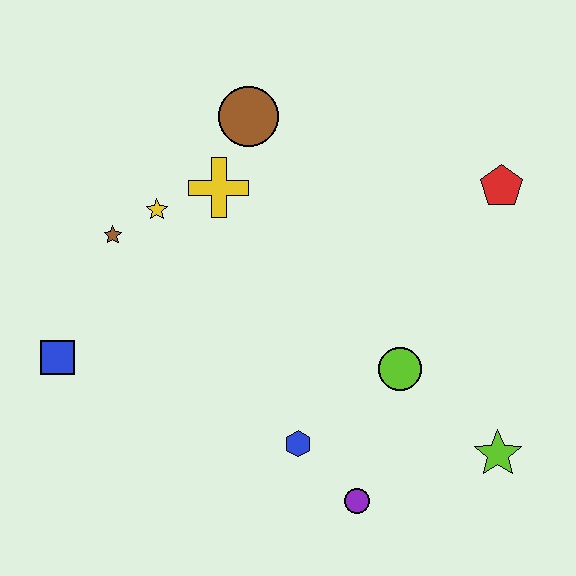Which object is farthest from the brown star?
The lime star is farthest from the brown star.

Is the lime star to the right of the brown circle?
Yes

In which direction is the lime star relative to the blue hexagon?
The lime star is to the right of the blue hexagon.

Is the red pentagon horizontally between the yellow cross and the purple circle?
No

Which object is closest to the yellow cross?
The yellow star is closest to the yellow cross.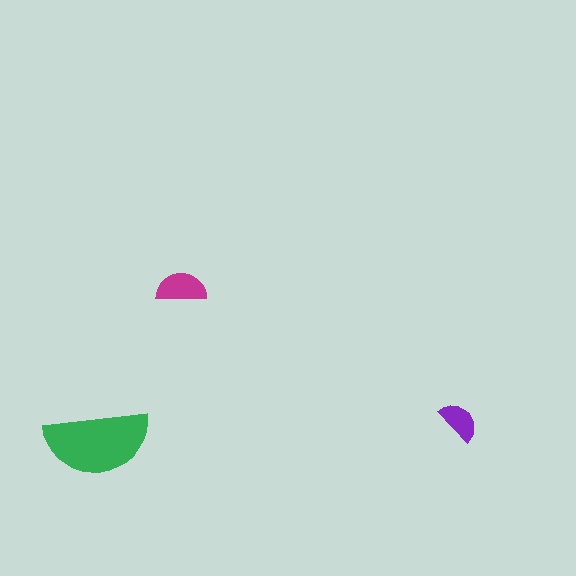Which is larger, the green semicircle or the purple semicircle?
The green one.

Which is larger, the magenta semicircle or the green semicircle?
The green one.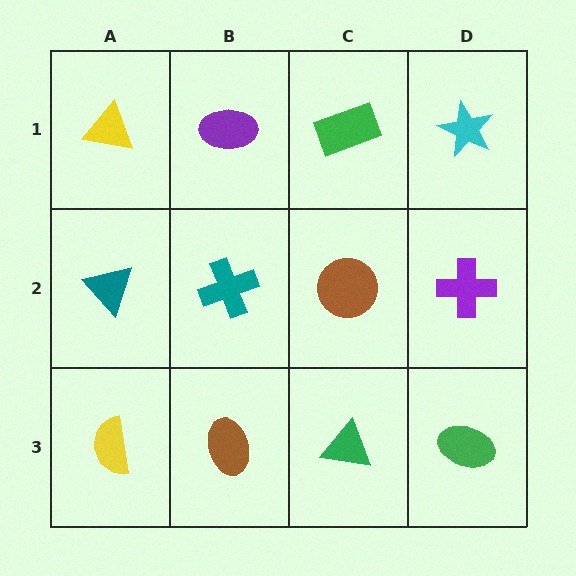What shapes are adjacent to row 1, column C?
A brown circle (row 2, column C), a purple ellipse (row 1, column B), a cyan star (row 1, column D).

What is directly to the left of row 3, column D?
A green triangle.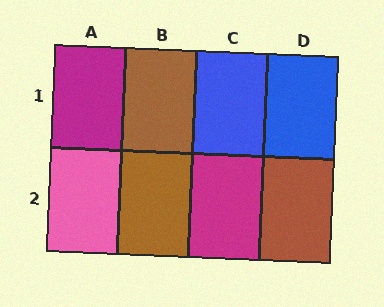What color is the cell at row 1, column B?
Brown.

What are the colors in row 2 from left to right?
Pink, brown, magenta, brown.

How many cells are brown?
3 cells are brown.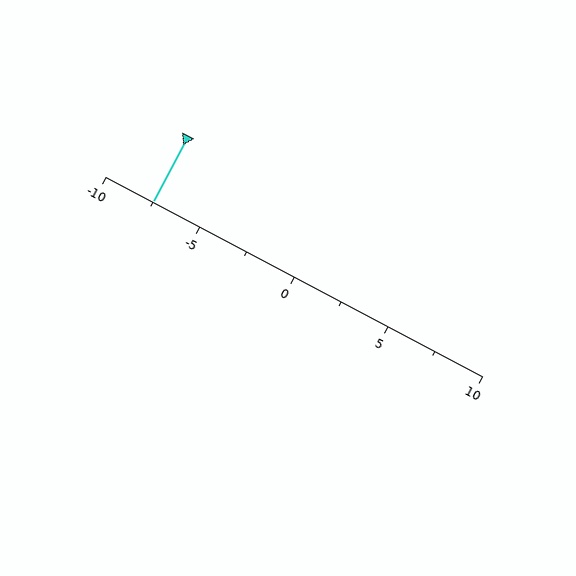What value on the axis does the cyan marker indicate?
The marker indicates approximately -7.5.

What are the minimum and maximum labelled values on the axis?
The axis runs from -10 to 10.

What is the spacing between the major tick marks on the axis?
The major ticks are spaced 5 apart.